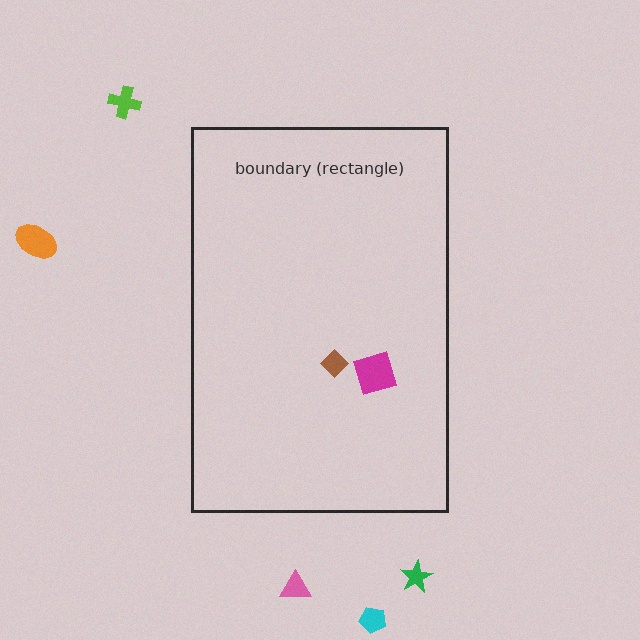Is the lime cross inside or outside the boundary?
Outside.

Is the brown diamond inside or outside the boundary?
Inside.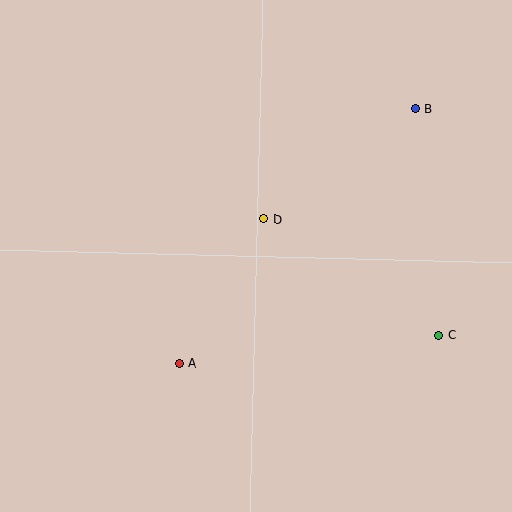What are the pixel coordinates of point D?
Point D is at (264, 219).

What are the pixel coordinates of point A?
Point A is at (180, 363).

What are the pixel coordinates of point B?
Point B is at (415, 109).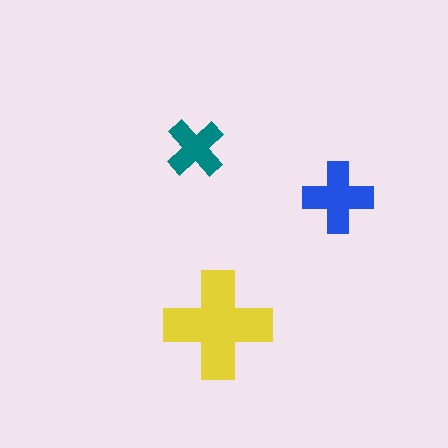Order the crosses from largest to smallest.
the yellow one, the blue one, the teal one.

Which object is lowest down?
The yellow cross is bottommost.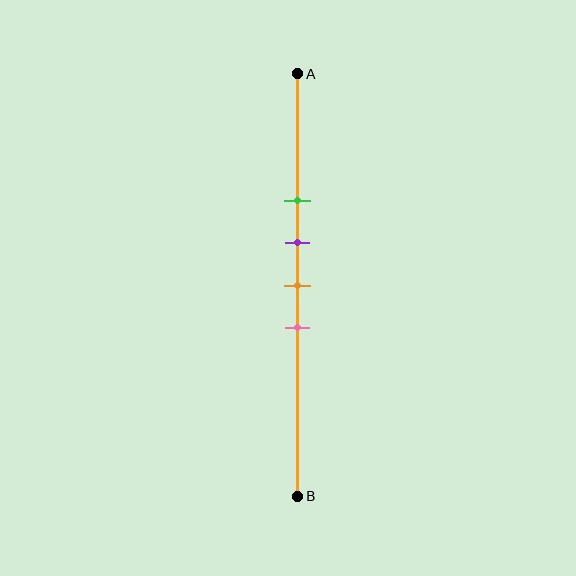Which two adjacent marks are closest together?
The purple and orange marks are the closest adjacent pair.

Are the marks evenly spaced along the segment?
Yes, the marks are approximately evenly spaced.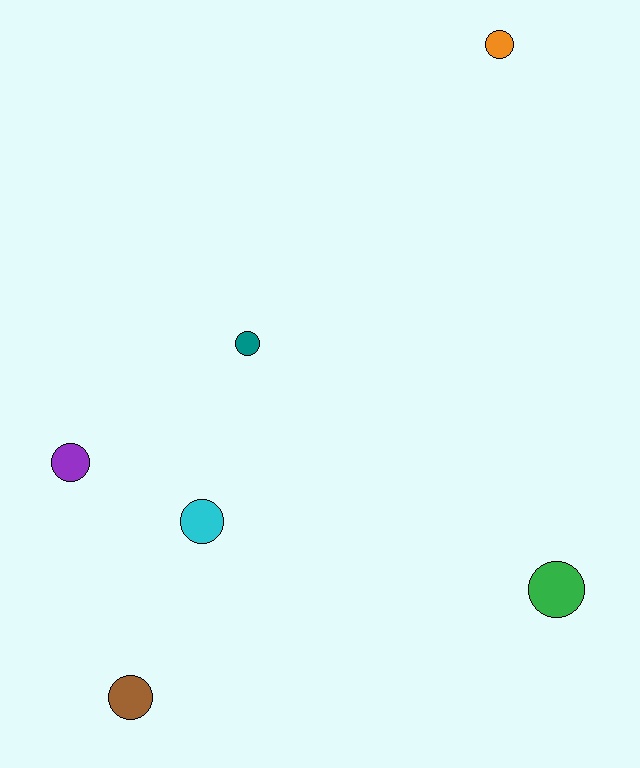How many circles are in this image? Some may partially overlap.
There are 6 circles.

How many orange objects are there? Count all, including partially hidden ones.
There is 1 orange object.